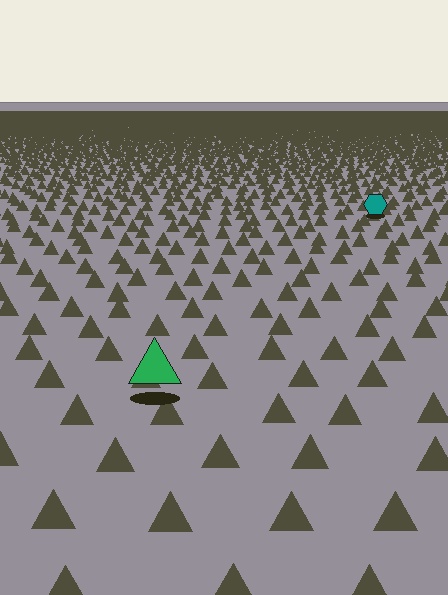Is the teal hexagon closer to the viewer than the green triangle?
No. The green triangle is closer — you can tell from the texture gradient: the ground texture is coarser near it.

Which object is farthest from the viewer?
The teal hexagon is farthest from the viewer. It appears smaller and the ground texture around it is denser.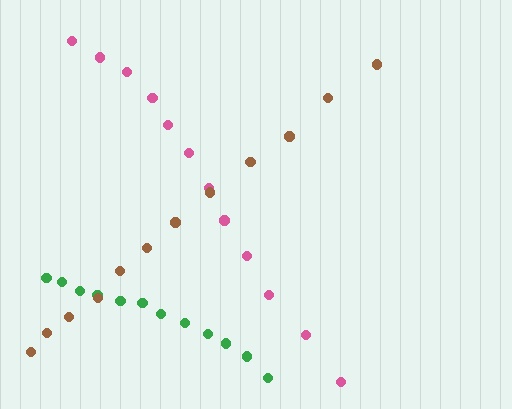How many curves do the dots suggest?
There are 3 distinct paths.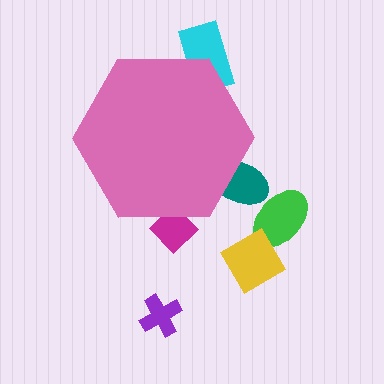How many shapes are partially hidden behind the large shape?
3 shapes are partially hidden.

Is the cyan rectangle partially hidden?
Yes, the cyan rectangle is partially hidden behind the pink hexagon.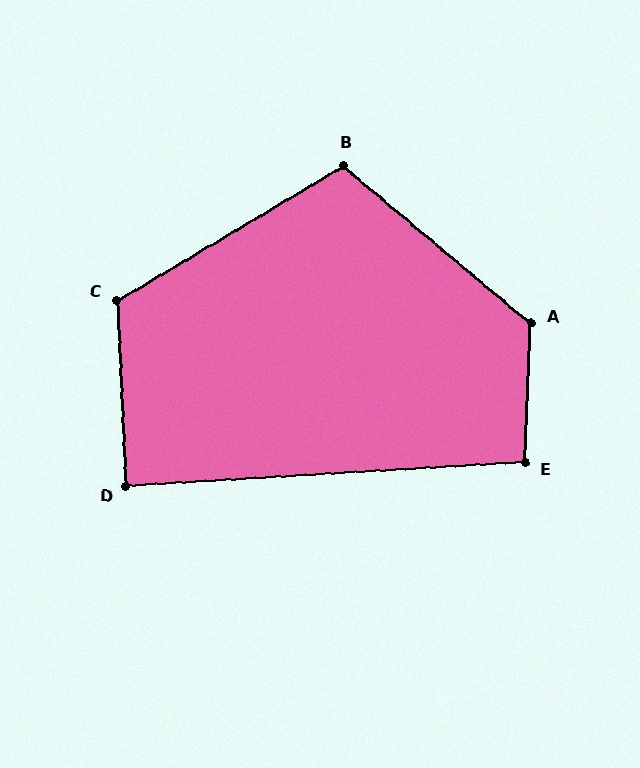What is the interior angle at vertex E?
Approximately 96 degrees (obtuse).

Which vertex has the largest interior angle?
A, at approximately 128 degrees.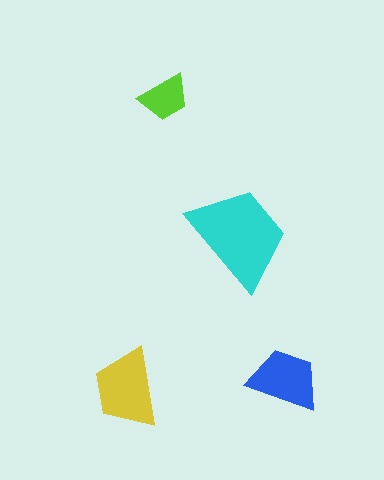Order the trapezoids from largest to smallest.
the cyan one, the yellow one, the blue one, the lime one.